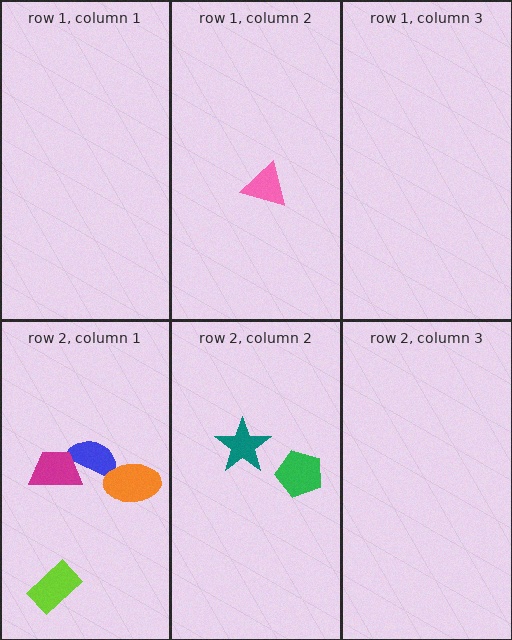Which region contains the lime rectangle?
The row 2, column 1 region.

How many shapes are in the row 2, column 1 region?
4.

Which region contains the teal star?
The row 2, column 2 region.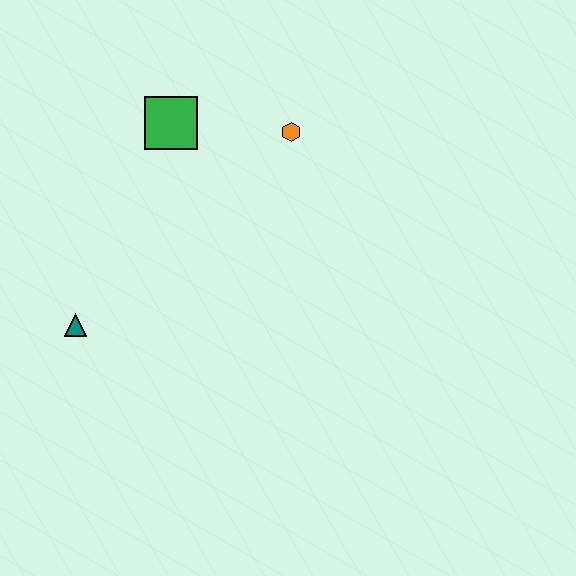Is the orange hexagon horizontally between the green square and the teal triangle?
No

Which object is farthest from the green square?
The teal triangle is farthest from the green square.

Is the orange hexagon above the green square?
No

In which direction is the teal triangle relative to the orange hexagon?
The teal triangle is to the left of the orange hexagon.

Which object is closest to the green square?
The orange hexagon is closest to the green square.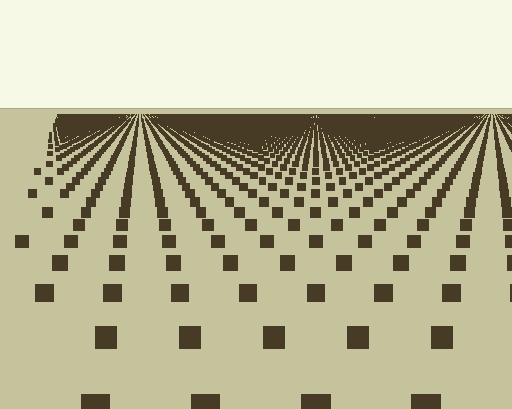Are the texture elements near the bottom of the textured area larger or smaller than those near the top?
Larger. Near the bottom, elements are closer to the viewer and appear at a bigger on-screen size.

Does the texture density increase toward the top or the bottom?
Density increases toward the top.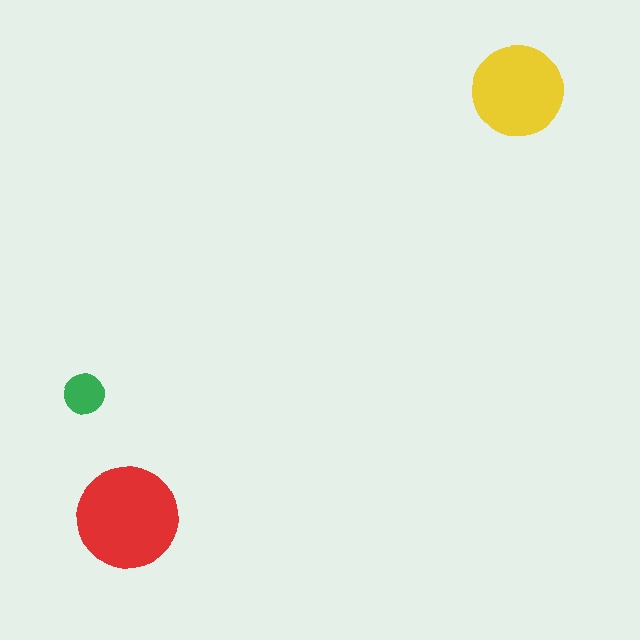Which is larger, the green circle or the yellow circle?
The yellow one.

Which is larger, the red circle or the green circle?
The red one.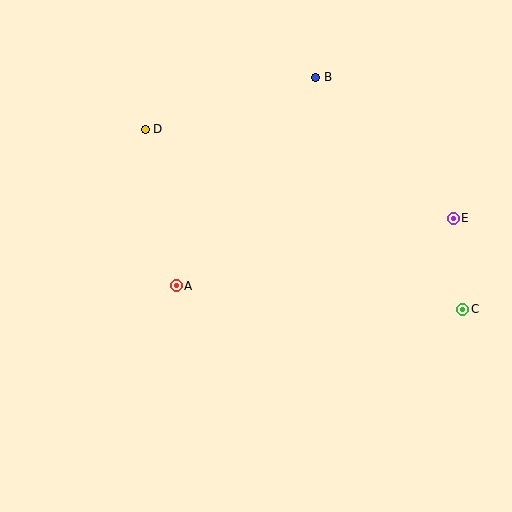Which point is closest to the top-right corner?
Point B is closest to the top-right corner.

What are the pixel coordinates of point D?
Point D is at (145, 129).